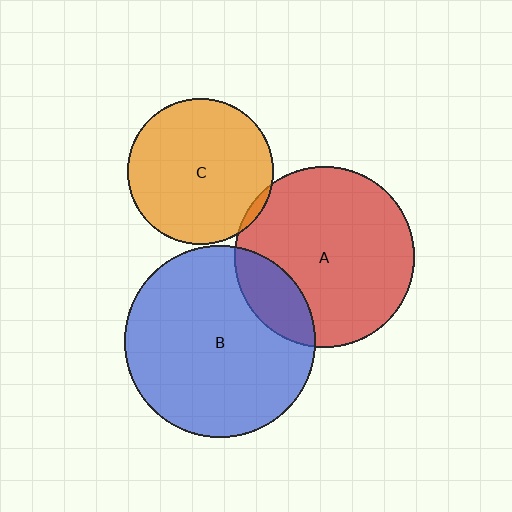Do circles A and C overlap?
Yes.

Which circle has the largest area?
Circle B (blue).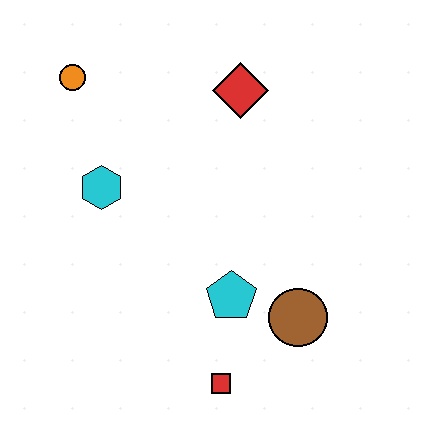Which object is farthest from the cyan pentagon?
The orange circle is farthest from the cyan pentagon.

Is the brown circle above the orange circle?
No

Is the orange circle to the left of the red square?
Yes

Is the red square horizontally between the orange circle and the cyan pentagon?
Yes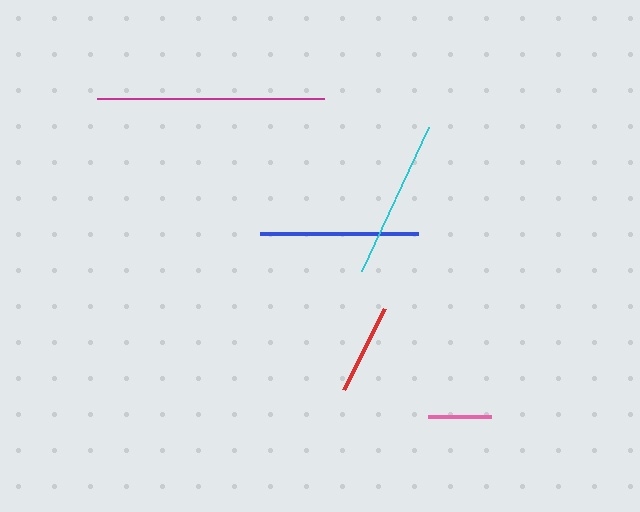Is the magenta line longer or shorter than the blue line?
The magenta line is longer than the blue line.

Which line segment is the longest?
The magenta line is the longest at approximately 227 pixels.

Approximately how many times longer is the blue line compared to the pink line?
The blue line is approximately 2.5 times the length of the pink line.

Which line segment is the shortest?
The pink line is the shortest at approximately 64 pixels.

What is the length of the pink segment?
The pink segment is approximately 64 pixels long.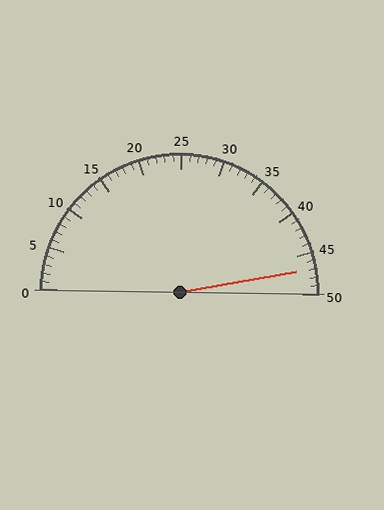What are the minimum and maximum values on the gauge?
The gauge ranges from 0 to 50.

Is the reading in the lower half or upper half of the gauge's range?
The reading is in the upper half of the range (0 to 50).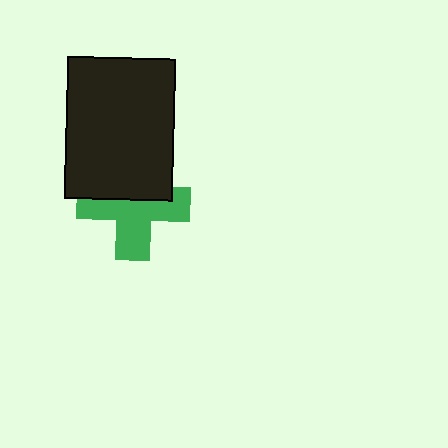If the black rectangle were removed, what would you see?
You would see the complete green cross.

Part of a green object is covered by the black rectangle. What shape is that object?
It is a cross.